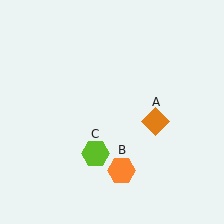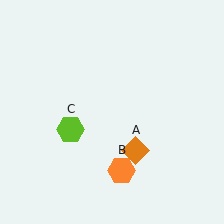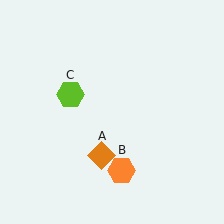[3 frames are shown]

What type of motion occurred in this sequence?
The orange diamond (object A), lime hexagon (object C) rotated clockwise around the center of the scene.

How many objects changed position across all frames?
2 objects changed position: orange diamond (object A), lime hexagon (object C).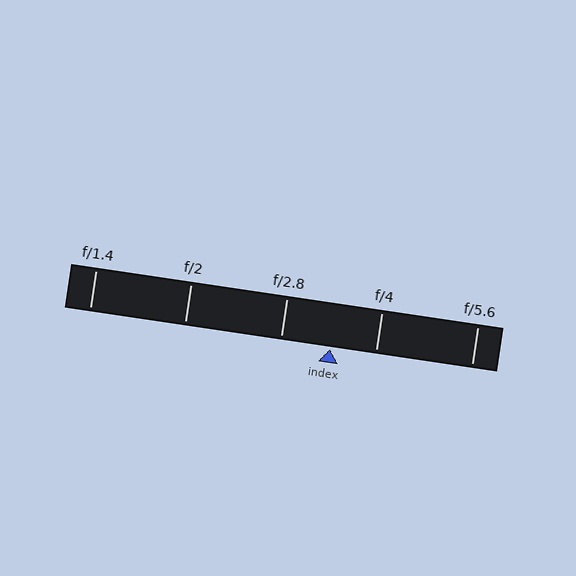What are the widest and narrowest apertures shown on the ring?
The widest aperture shown is f/1.4 and the narrowest is f/5.6.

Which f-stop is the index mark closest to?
The index mark is closest to f/4.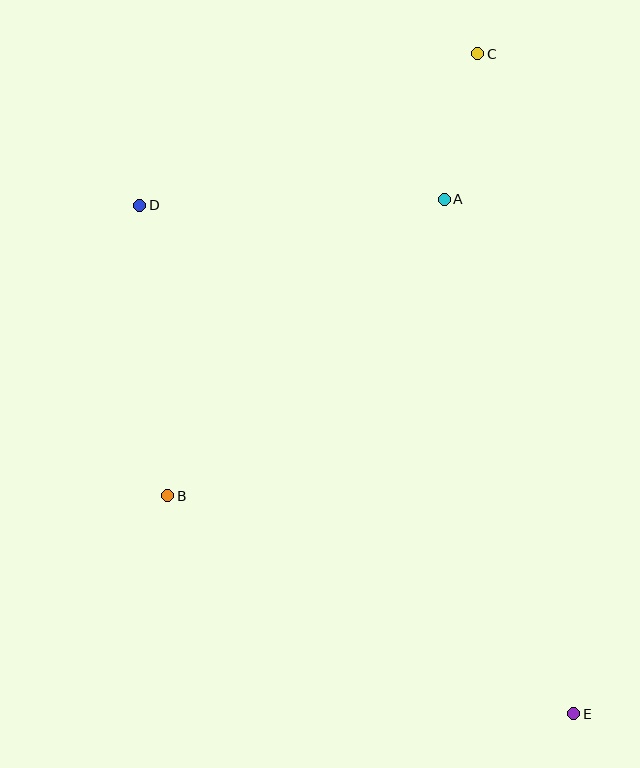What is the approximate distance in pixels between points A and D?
The distance between A and D is approximately 305 pixels.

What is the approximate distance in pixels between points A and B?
The distance between A and B is approximately 405 pixels.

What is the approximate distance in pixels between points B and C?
The distance between B and C is approximately 540 pixels.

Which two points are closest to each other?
Points A and C are closest to each other.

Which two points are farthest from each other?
Points D and E are farthest from each other.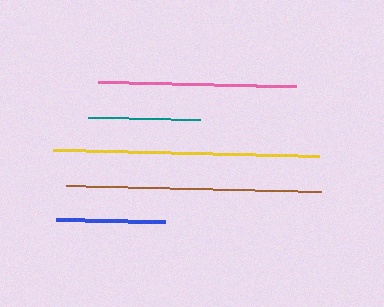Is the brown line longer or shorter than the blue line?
The brown line is longer than the blue line.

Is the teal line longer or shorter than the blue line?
The teal line is longer than the blue line.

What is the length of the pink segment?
The pink segment is approximately 197 pixels long.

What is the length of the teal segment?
The teal segment is approximately 112 pixels long.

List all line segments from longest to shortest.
From longest to shortest: yellow, brown, pink, teal, blue.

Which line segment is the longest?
The yellow line is the longest at approximately 266 pixels.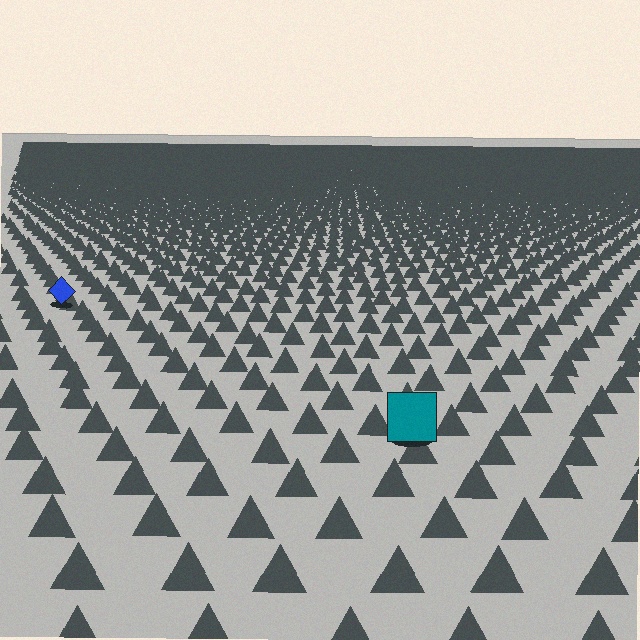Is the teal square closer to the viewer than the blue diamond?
Yes. The teal square is closer — you can tell from the texture gradient: the ground texture is coarser near it.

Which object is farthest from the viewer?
The blue diamond is farthest from the viewer. It appears smaller and the ground texture around it is denser.